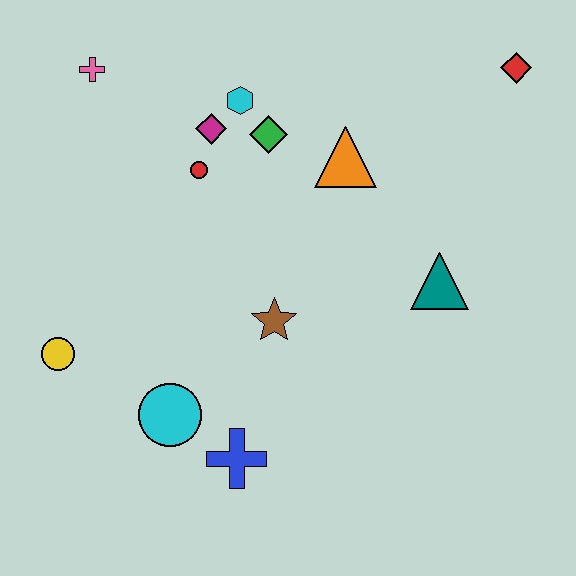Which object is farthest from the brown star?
The red diamond is farthest from the brown star.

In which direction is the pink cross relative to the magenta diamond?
The pink cross is to the left of the magenta diamond.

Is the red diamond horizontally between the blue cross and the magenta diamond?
No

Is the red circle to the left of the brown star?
Yes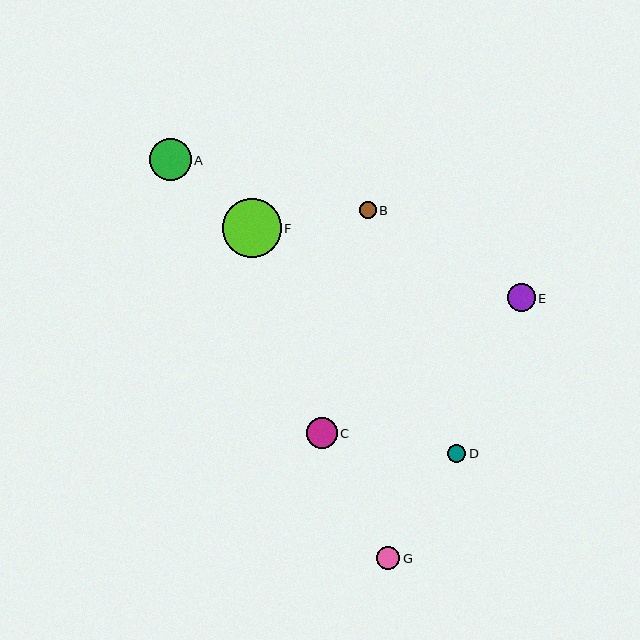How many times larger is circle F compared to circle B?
Circle F is approximately 3.5 times the size of circle B.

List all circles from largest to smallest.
From largest to smallest: F, A, C, E, G, D, B.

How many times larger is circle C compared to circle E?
Circle C is approximately 1.1 times the size of circle E.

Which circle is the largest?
Circle F is the largest with a size of approximately 59 pixels.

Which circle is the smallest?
Circle B is the smallest with a size of approximately 17 pixels.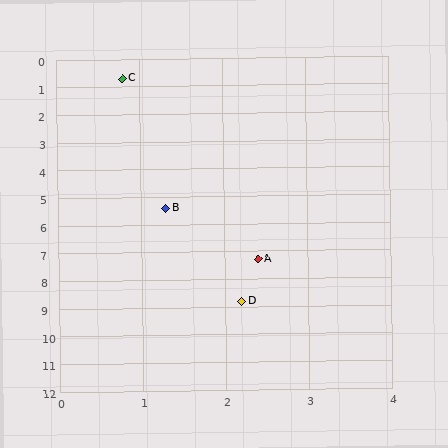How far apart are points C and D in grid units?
Points C and D are about 8.2 grid units apart.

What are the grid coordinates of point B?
Point B is at approximately (1.3, 5.4).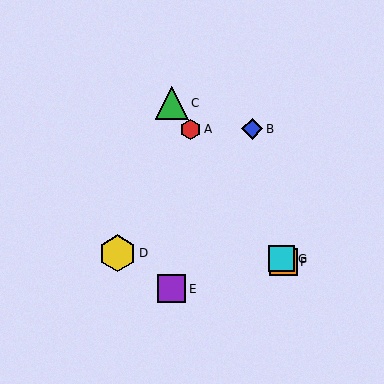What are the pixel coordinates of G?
Object G is at (281, 259).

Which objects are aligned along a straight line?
Objects A, C, F, G are aligned along a straight line.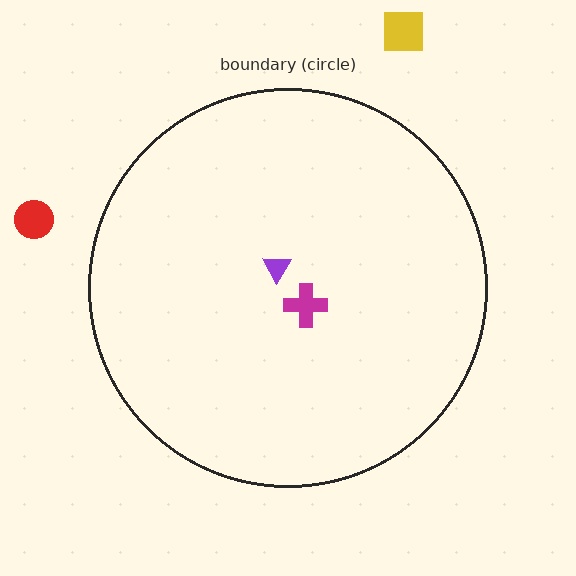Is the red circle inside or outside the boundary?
Outside.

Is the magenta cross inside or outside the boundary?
Inside.